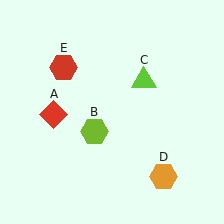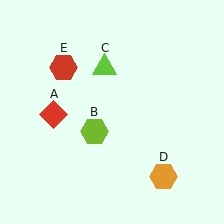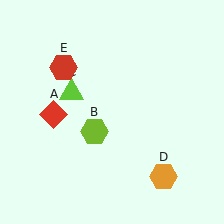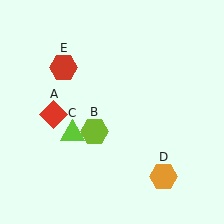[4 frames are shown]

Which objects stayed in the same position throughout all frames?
Red diamond (object A) and lime hexagon (object B) and orange hexagon (object D) and red hexagon (object E) remained stationary.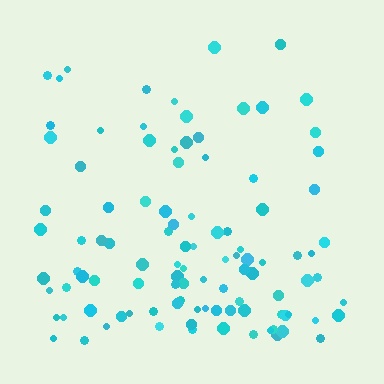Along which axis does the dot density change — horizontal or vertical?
Vertical.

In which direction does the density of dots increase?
From top to bottom, with the bottom side densest.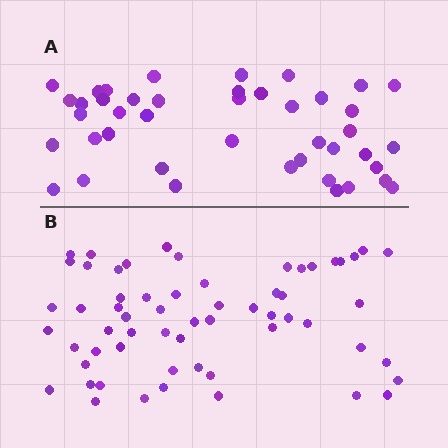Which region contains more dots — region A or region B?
Region B (the bottom region) has more dots.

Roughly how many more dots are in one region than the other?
Region B has approximately 15 more dots than region A.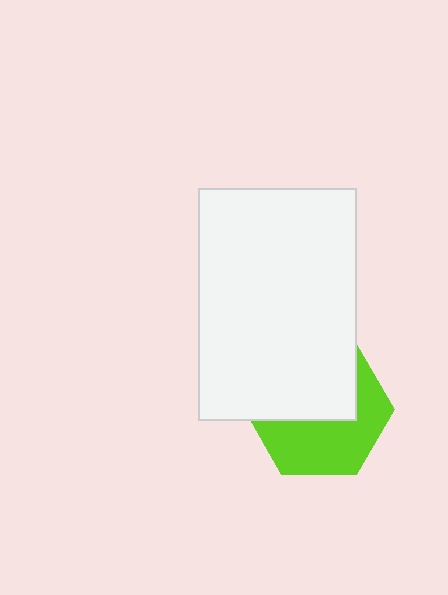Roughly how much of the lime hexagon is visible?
About half of it is visible (roughly 49%).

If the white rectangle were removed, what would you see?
You would see the complete lime hexagon.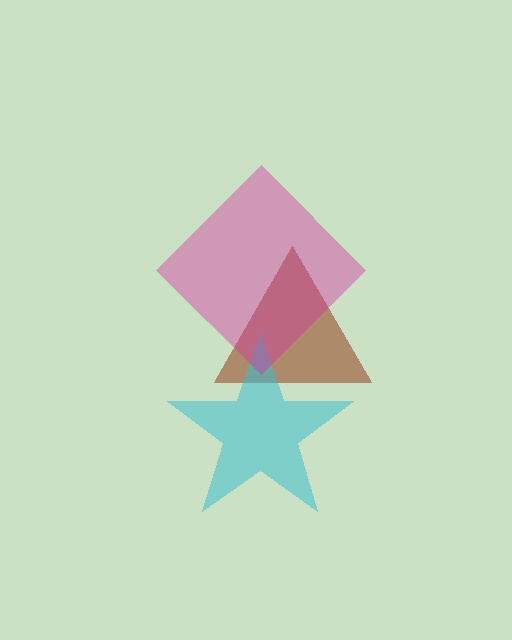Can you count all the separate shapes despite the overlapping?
Yes, there are 3 separate shapes.